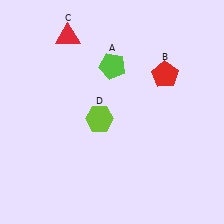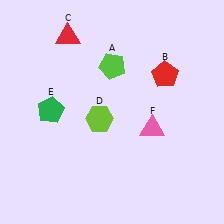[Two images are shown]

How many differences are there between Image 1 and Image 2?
There are 2 differences between the two images.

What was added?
A green pentagon (E), a pink triangle (F) were added in Image 2.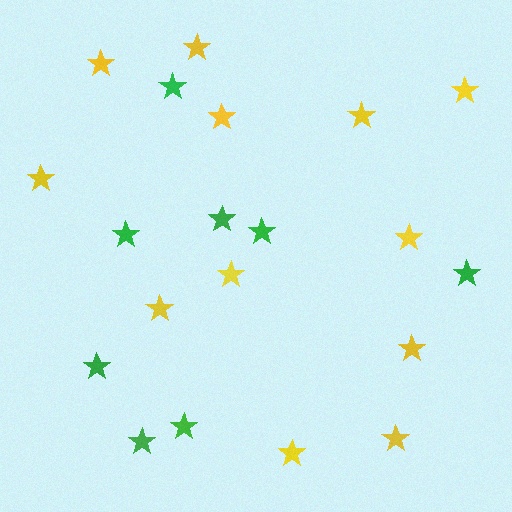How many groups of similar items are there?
There are 2 groups: one group of yellow stars (12) and one group of green stars (8).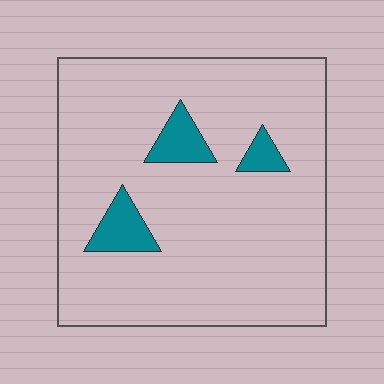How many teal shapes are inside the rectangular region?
3.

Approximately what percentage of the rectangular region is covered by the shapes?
Approximately 10%.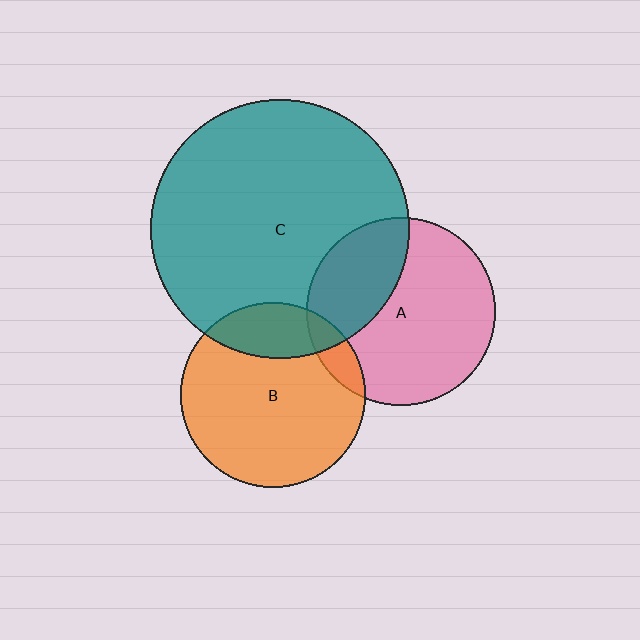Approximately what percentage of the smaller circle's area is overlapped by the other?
Approximately 20%.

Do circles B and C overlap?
Yes.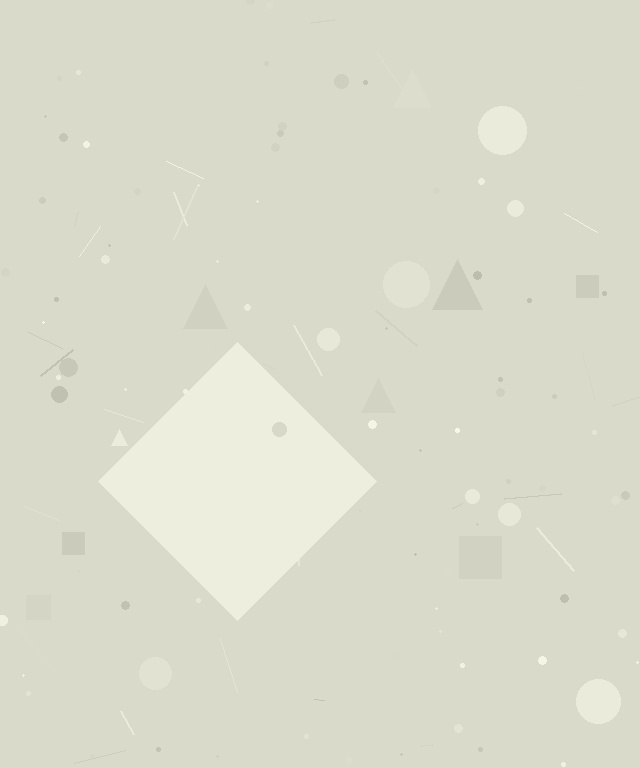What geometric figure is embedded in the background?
A diamond is embedded in the background.